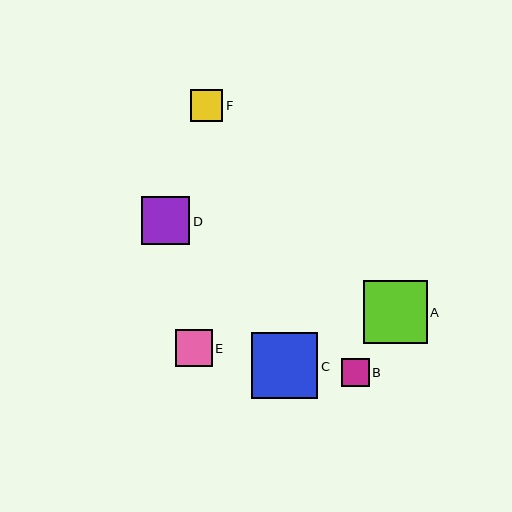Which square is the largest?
Square C is the largest with a size of approximately 66 pixels.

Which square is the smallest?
Square B is the smallest with a size of approximately 28 pixels.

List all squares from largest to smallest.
From largest to smallest: C, A, D, E, F, B.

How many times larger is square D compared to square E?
Square D is approximately 1.3 times the size of square E.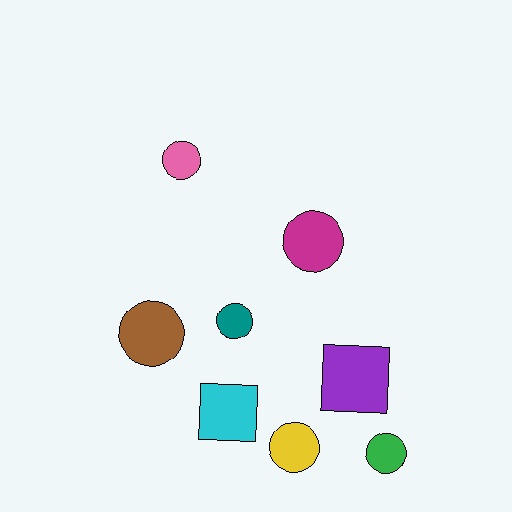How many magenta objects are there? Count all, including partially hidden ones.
There is 1 magenta object.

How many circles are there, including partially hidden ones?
There are 6 circles.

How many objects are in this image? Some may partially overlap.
There are 8 objects.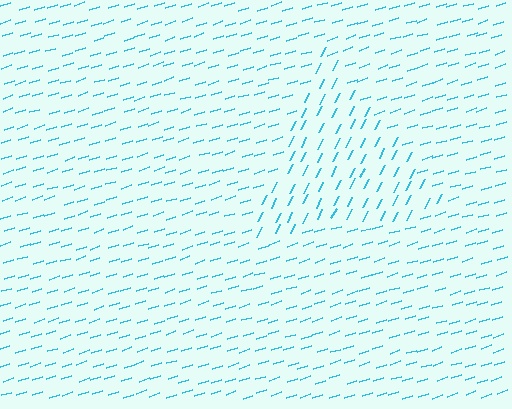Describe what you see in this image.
The image is filled with small cyan line segments. A triangle region in the image has lines oriented differently from the surrounding lines, creating a visible texture boundary.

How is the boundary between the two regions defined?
The boundary is defined purely by a change in line orientation (approximately 45 degrees difference). All lines are the same color and thickness.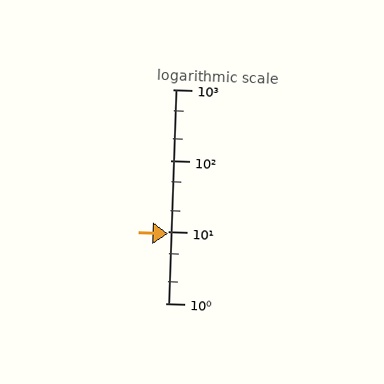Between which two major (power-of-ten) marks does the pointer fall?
The pointer is between 1 and 10.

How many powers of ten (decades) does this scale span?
The scale spans 3 decades, from 1 to 1000.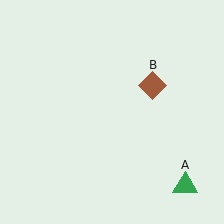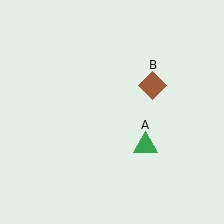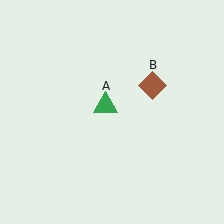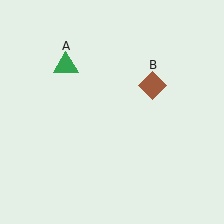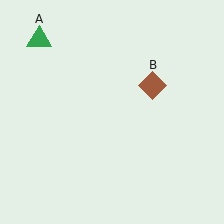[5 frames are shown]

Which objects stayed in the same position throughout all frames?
Brown diamond (object B) remained stationary.